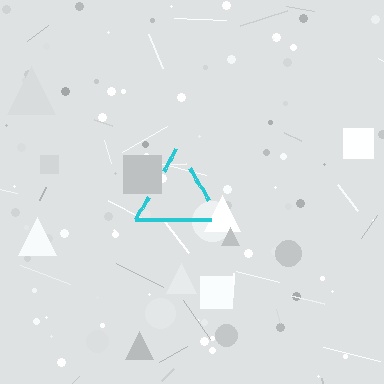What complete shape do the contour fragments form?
The contour fragments form a triangle.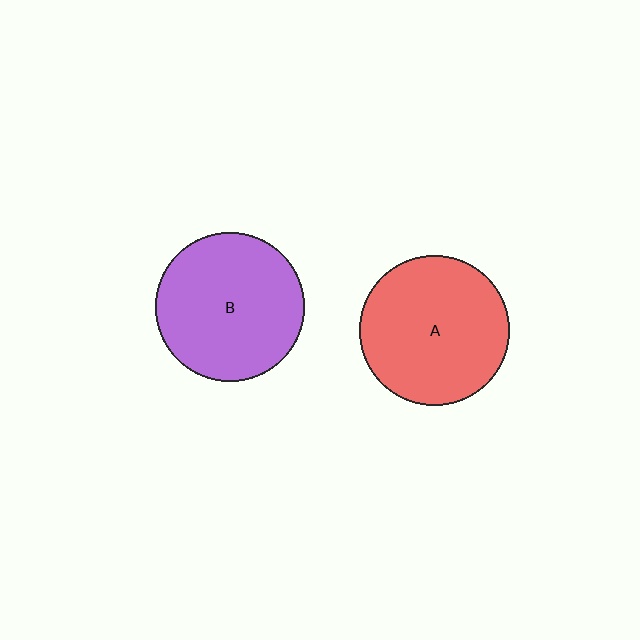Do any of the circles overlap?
No, none of the circles overlap.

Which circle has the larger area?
Circle A (red).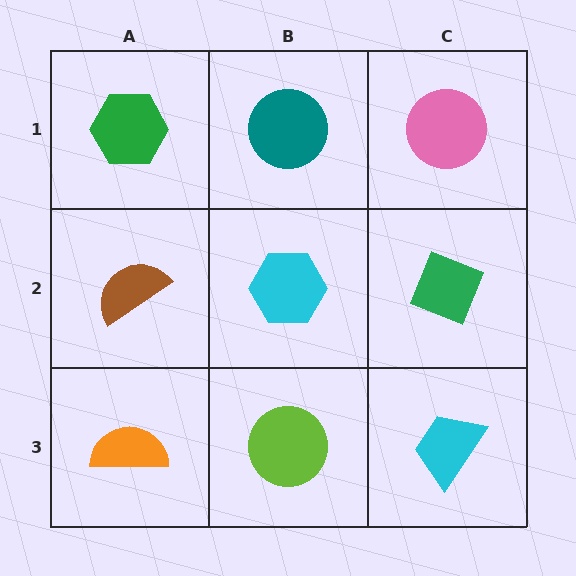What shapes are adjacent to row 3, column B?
A cyan hexagon (row 2, column B), an orange semicircle (row 3, column A), a cyan trapezoid (row 3, column C).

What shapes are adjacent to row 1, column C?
A green diamond (row 2, column C), a teal circle (row 1, column B).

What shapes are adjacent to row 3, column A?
A brown semicircle (row 2, column A), a lime circle (row 3, column B).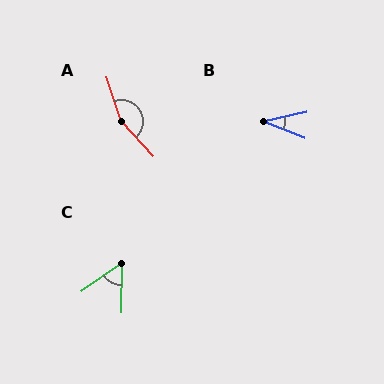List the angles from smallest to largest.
B (33°), C (55°), A (155°).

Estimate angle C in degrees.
Approximately 55 degrees.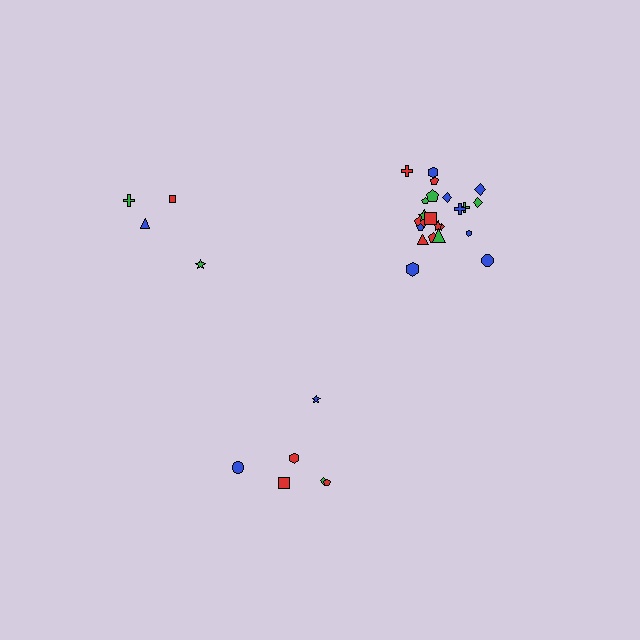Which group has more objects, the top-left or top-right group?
The top-right group.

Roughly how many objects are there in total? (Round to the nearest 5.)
Roughly 30 objects in total.